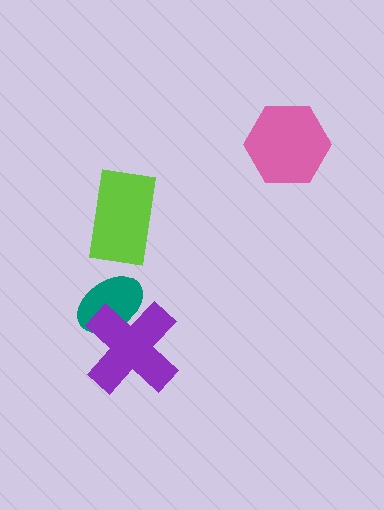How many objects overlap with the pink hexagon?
0 objects overlap with the pink hexagon.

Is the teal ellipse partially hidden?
Yes, it is partially covered by another shape.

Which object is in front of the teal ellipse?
The purple cross is in front of the teal ellipse.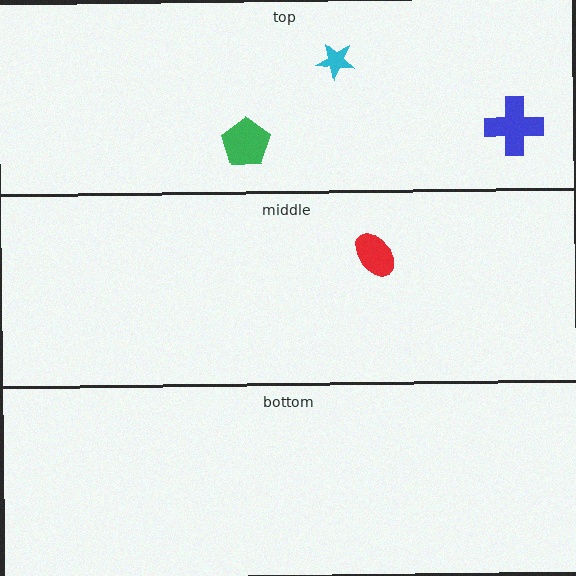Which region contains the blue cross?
The top region.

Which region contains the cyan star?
The top region.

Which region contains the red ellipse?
The middle region.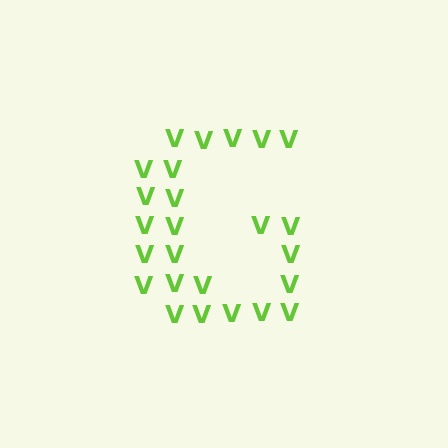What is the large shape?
The large shape is the letter G.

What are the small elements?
The small elements are letter V's.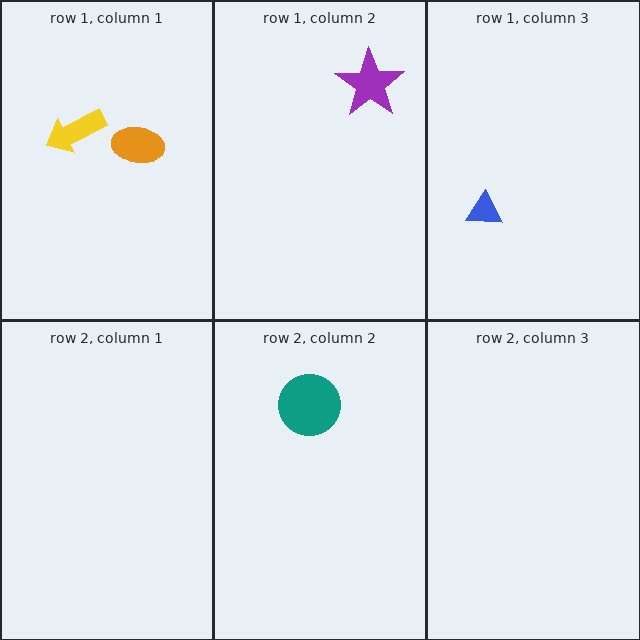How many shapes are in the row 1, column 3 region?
1.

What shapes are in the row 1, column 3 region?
The blue triangle.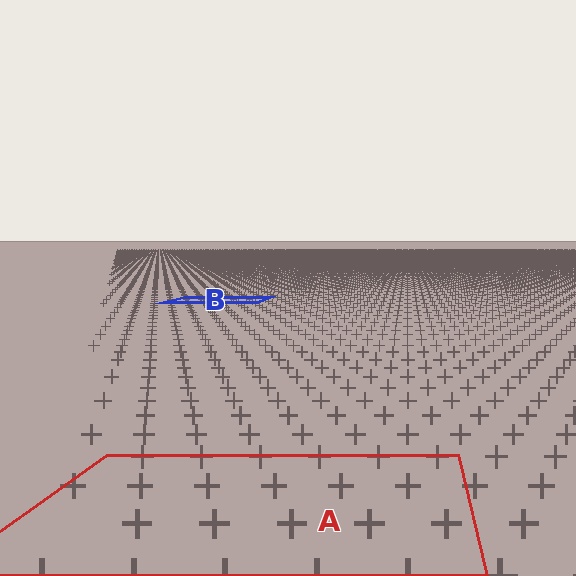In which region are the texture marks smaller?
The texture marks are smaller in region B, because it is farther away.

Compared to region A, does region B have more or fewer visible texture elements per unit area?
Region B has more texture elements per unit area — they are packed more densely because it is farther away.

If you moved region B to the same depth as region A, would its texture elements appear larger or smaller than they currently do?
They would appear larger. At a closer depth, the same texture elements are projected at a bigger on-screen size.